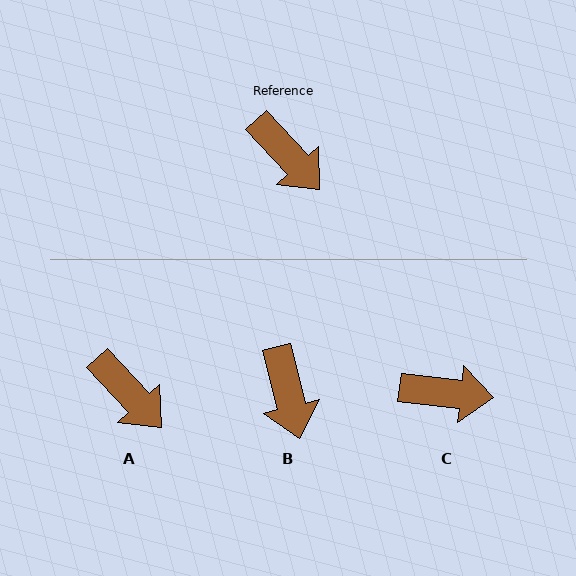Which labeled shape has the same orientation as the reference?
A.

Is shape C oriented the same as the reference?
No, it is off by about 41 degrees.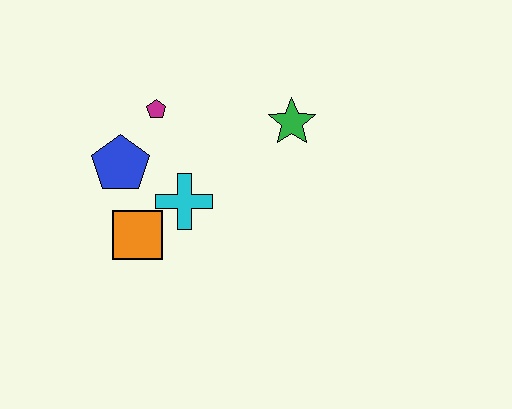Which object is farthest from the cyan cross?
The green star is farthest from the cyan cross.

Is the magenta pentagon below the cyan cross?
No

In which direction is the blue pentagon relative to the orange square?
The blue pentagon is above the orange square.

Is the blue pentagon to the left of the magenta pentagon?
Yes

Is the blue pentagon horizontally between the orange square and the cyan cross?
No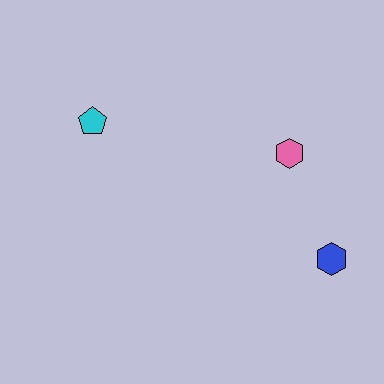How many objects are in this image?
There are 3 objects.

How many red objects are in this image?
There are no red objects.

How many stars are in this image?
There are no stars.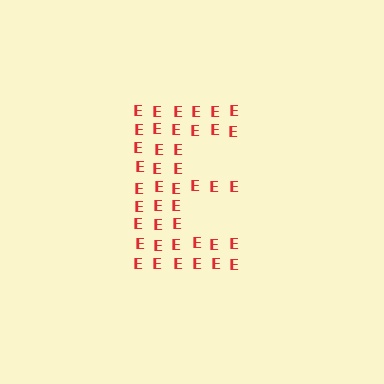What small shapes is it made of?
It is made of small letter E's.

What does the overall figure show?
The overall figure shows the letter E.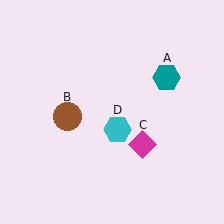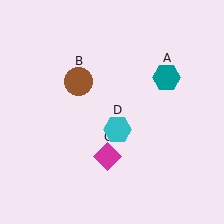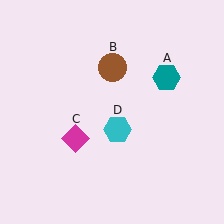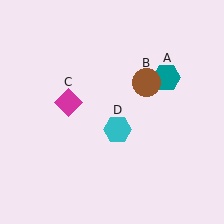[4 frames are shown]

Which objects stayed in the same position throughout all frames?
Teal hexagon (object A) and cyan hexagon (object D) remained stationary.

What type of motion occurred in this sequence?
The brown circle (object B), magenta diamond (object C) rotated clockwise around the center of the scene.